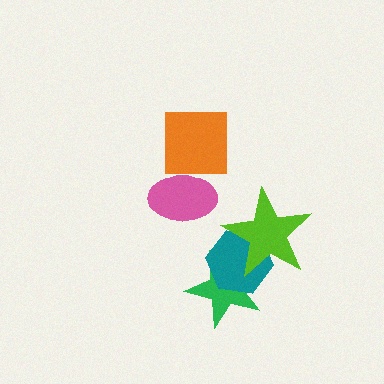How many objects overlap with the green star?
2 objects overlap with the green star.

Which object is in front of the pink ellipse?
The orange square is in front of the pink ellipse.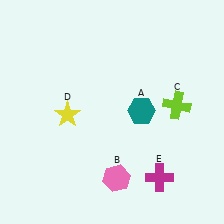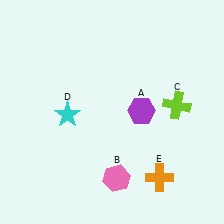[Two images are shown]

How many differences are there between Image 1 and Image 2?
There are 3 differences between the two images.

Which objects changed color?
A changed from teal to purple. D changed from yellow to cyan. E changed from magenta to orange.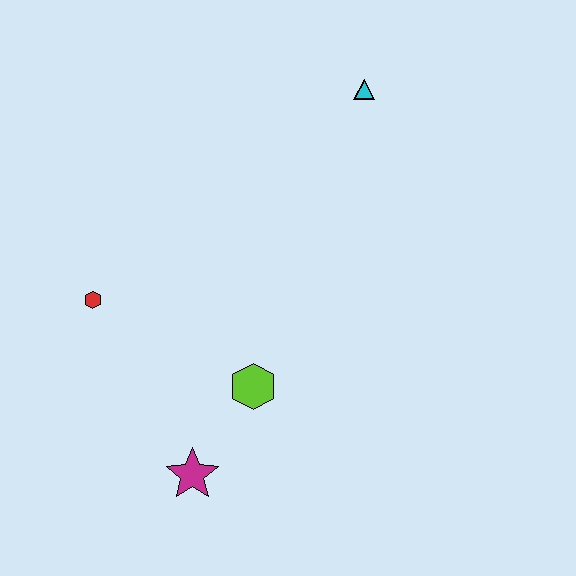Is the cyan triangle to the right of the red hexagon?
Yes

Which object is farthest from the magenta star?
The cyan triangle is farthest from the magenta star.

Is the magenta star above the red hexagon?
No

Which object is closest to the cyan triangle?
The lime hexagon is closest to the cyan triangle.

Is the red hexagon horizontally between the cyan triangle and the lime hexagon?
No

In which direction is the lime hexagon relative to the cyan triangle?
The lime hexagon is below the cyan triangle.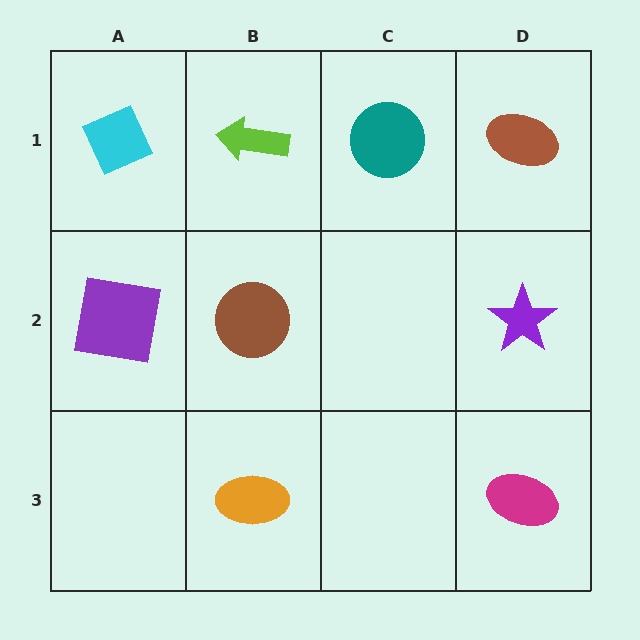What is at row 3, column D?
A magenta ellipse.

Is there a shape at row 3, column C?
No, that cell is empty.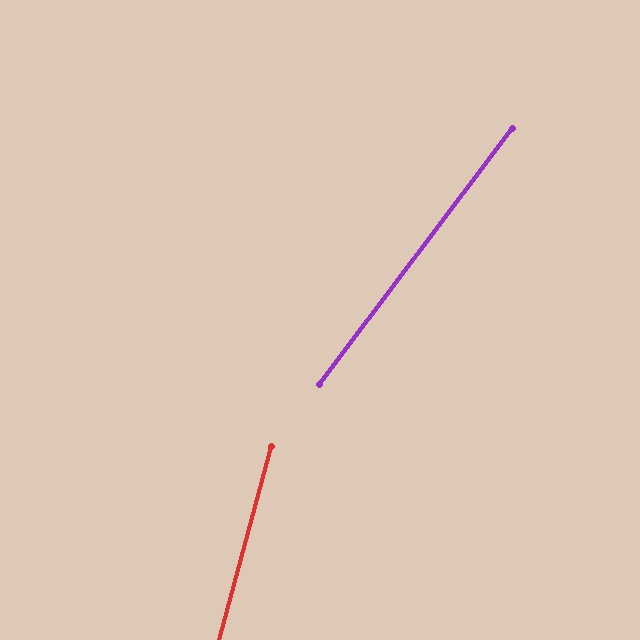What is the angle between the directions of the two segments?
Approximately 22 degrees.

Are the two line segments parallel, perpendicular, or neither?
Neither parallel nor perpendicular — they differ by about 22°.